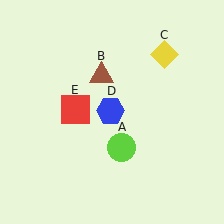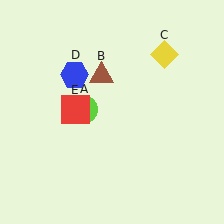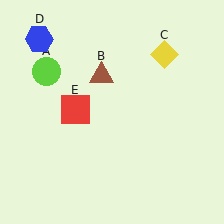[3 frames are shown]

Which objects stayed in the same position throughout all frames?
Brown triangle (object B) and yellow diamond (object C) and red square (object E) remained stationary.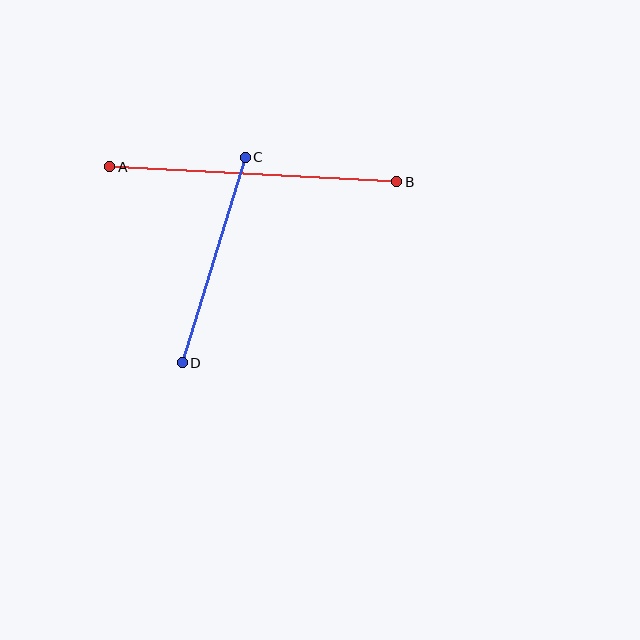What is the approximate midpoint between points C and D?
The midpoint is at approximately (214, 260) pixels.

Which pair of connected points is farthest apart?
Points A and B are farthest apart.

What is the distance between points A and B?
The distance is approximately 287 pixels.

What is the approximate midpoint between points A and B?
The midpoint is at approximately (253, 174) pixels.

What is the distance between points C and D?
The distance is approximately 215 pixels.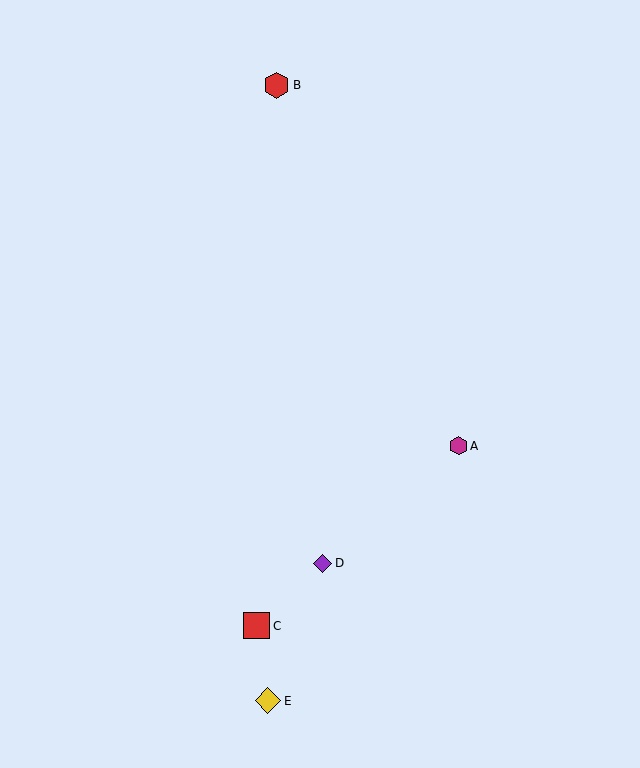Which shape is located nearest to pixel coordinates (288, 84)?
The red hexagon (labeled B) at (277, 85) is nearest to that location.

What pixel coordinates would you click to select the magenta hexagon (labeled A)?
Click at (459, 446) to select the magenta hexagon A.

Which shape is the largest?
The red square (labeled C) is the largest.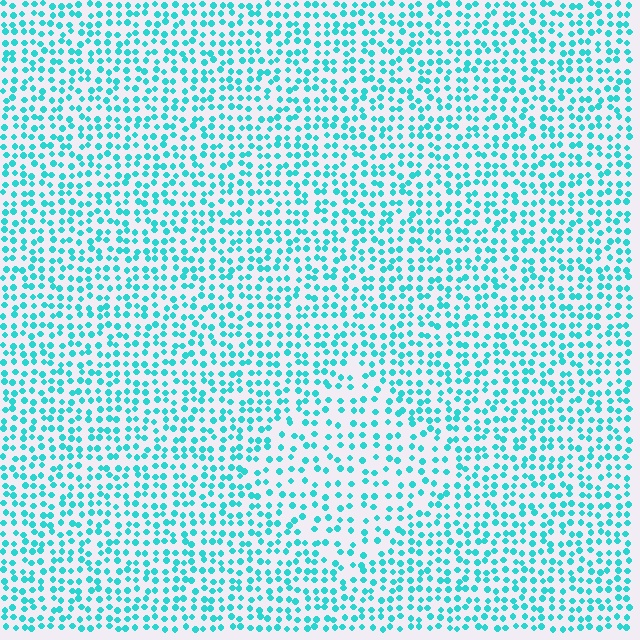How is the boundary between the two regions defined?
The boundary is defined by a change in element density (approximately 1.6x ratio). All elements are the same color, size, and shape.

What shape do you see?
I see a diamond.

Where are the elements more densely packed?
The elements are more densely packed outside the diamond boundary.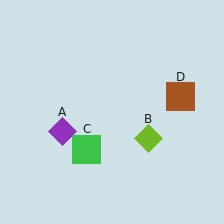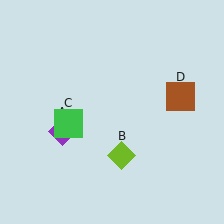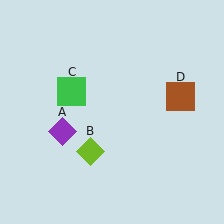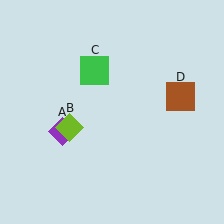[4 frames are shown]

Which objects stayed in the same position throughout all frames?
Purple diamond (object A) and brown square (object D) remained stationary.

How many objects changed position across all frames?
2 objects changed position: lime diamond (object B), green square (object C).